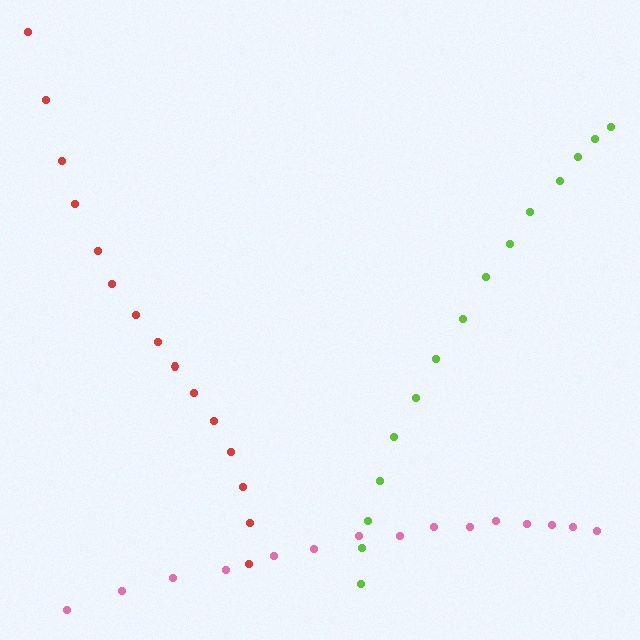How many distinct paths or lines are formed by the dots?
There are 3 distinct paths.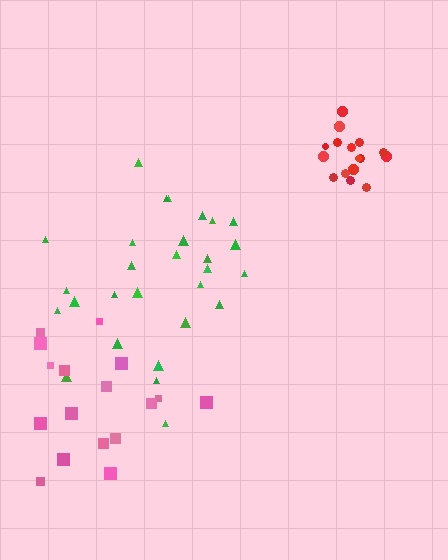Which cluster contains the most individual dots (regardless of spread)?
Green (29).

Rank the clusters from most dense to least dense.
red, green, pink.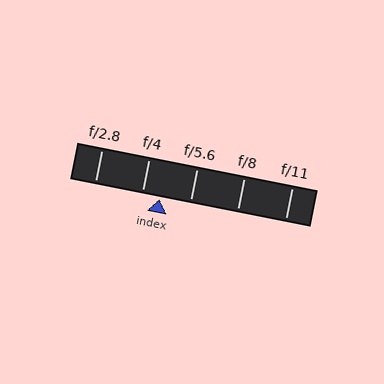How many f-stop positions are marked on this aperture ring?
There are 5 f-stop positions marked.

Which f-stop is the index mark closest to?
The index mark is closest to f/4.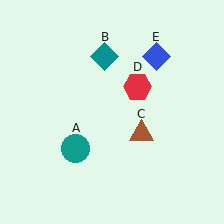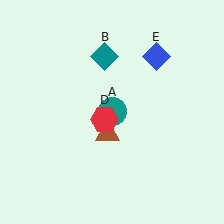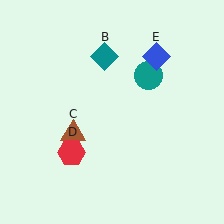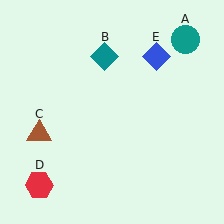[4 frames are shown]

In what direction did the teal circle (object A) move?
The teal circle (object A) moved up and to the right.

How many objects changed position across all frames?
3 objects changed position: teal circle (object A), brown triangle (object C), red hexagon (object D).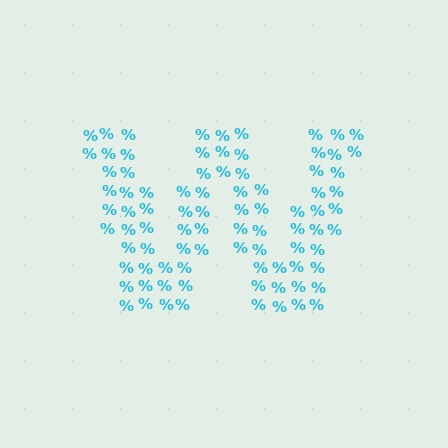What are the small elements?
The small elements are percent signs.